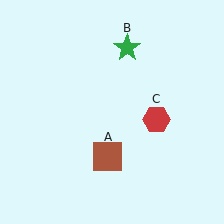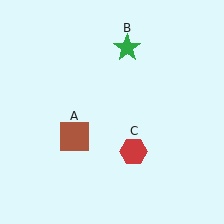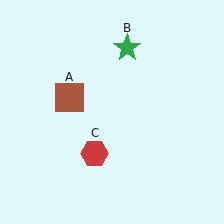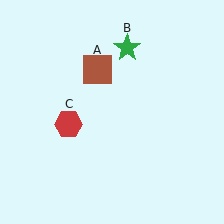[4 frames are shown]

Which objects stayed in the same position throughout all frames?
Green star (object B) remained stationary.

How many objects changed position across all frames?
2 objects changed position: brown square (object A), red hexagon (object C).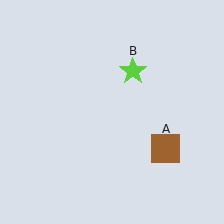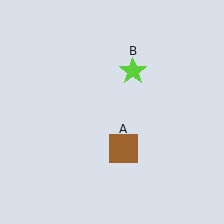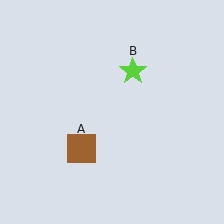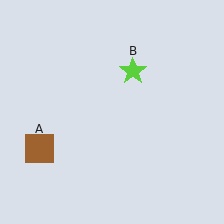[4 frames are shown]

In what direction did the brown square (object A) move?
The brown square (object A) moved left.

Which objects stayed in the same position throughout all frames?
Lime star (object B) remained stationary.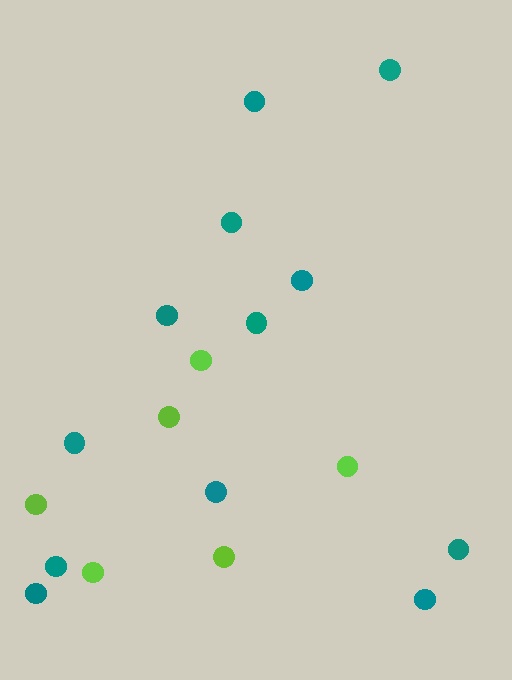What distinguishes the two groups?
There are 2 groups: one group of lime circles (6) and one group of teal circles (12).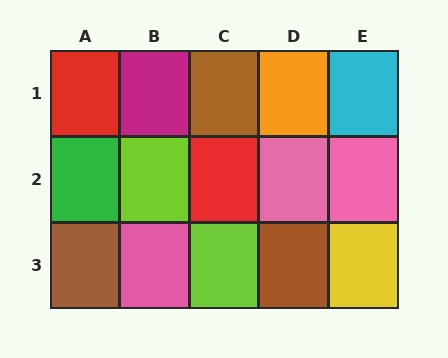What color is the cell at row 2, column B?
Lime.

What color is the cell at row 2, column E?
Pink.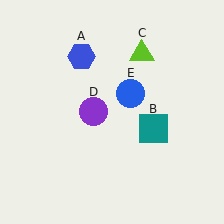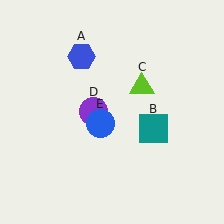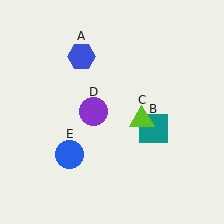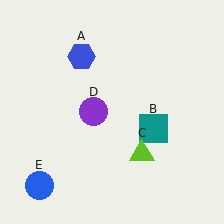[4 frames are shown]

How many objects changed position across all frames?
2 objects changed position: lime triangle (object C), blue circle (object E).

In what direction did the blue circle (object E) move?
The blue circle (object E) moved down and to the left.